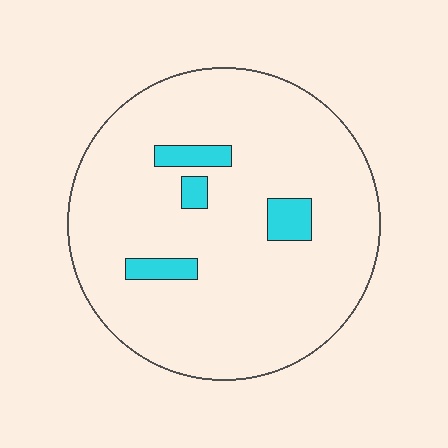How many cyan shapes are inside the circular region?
4.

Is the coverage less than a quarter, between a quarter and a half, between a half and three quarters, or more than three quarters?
Less than a quarter.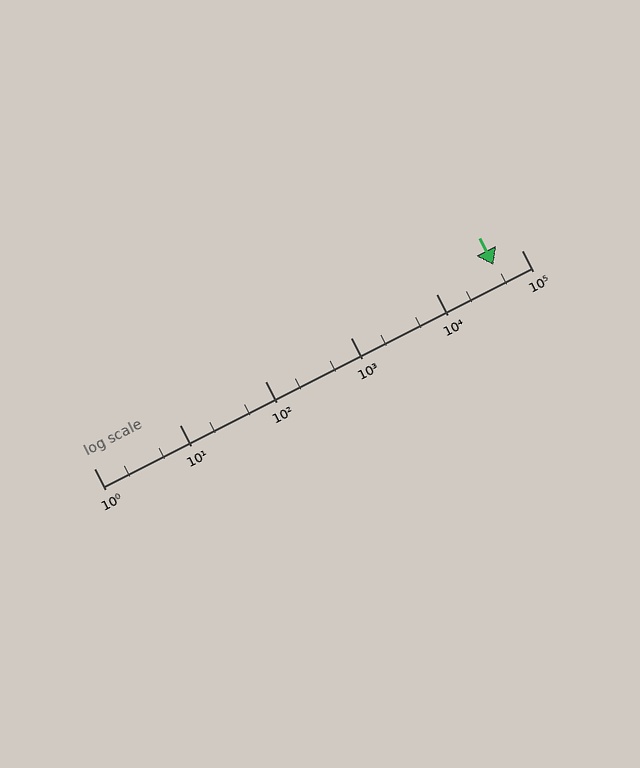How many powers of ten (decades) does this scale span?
The scale spans 5 decades, from 1 to 100000.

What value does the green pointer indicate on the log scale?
The pointer indicates approximately 47000.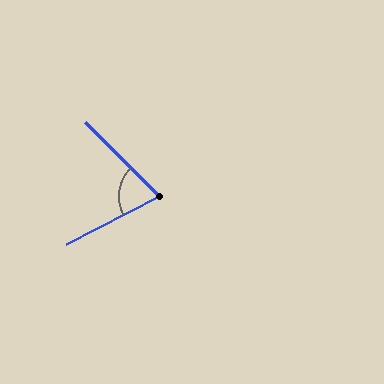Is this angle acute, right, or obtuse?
It is acute.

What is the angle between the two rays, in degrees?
Approximately 73 degrees.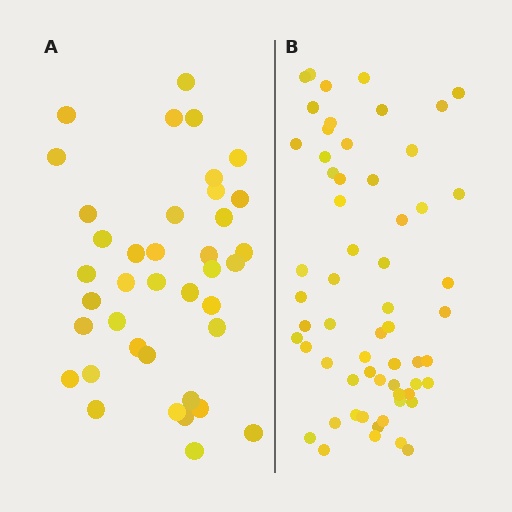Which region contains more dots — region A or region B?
Region B (the right region) has more dots.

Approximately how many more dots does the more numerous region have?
Region B has approximately 20 more dots than region A.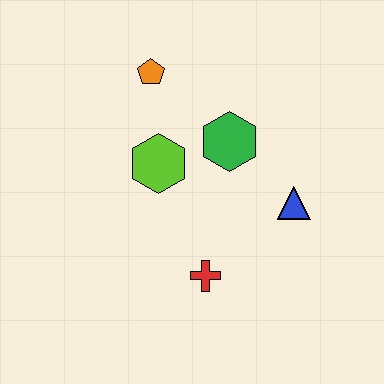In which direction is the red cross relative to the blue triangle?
The red cross is to the left of the blue triangle.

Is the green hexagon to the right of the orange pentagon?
Yes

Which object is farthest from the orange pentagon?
The red cross is farthest from the orange pentagon.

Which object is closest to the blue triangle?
The green hexagon is closest to the blue triangle.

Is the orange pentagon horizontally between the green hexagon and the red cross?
No